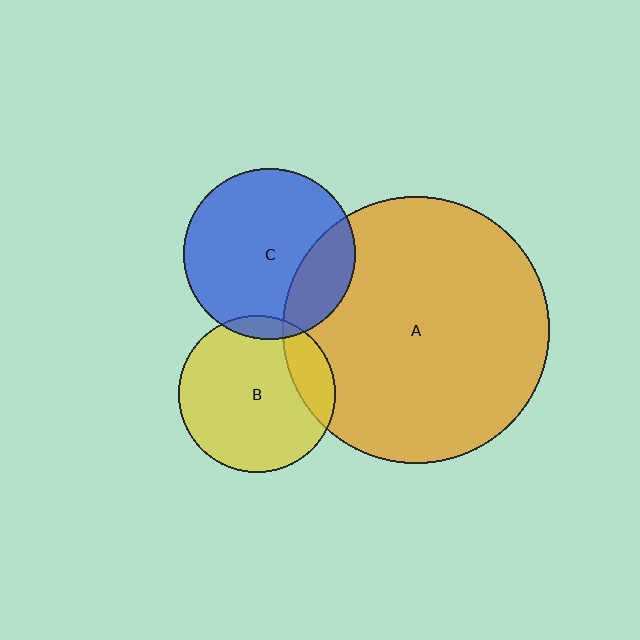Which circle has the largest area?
Circle A (orange).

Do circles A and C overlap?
Yes.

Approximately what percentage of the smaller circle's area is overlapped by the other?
Approximately 20%.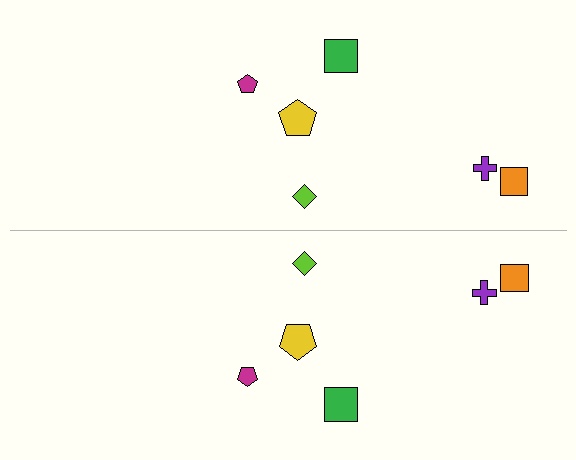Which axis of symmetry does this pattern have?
The pattern has a horizontal axis of symmetry running through the center of the image.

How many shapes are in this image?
There are 12 shapes in this image.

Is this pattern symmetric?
Yes, this pattern has bilateral (reflection) symmetry.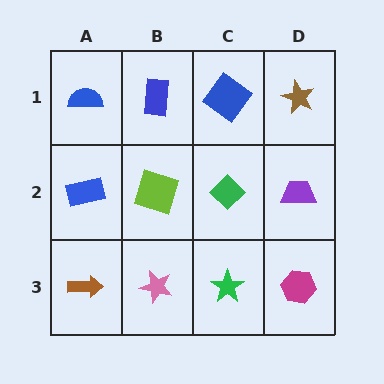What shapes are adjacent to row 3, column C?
A green diamond (row 2, column C), a pink star (row 3, column B), a magenta hexagon (row 3, column D).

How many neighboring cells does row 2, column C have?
4.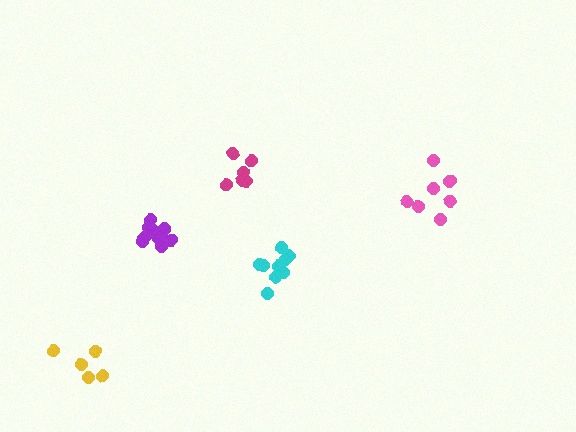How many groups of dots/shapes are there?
There are 5 groups.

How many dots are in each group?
Group 1: 11 dots, Group 2: 7 dots, Group 3: 6 dots, Group 4: 5 dots, Group 5: 9 dots (38 total).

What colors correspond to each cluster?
The clusters are colored: purple, pink, magenta, yellow, cyan.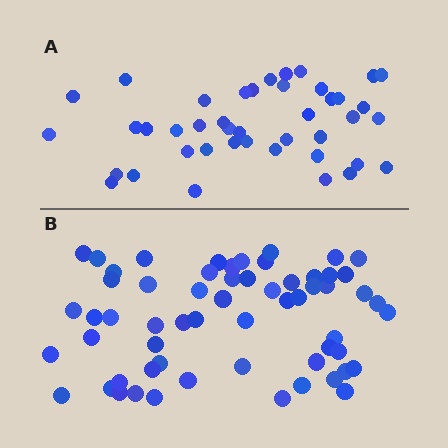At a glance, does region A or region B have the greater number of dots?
Region B (the bottom region) has more dots.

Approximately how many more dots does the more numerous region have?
Region B has approximately 20 more dots than region A.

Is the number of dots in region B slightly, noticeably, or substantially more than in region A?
Region B has noticeably more, but not dramatically so. The ratio is roughly 1.4 to 1.